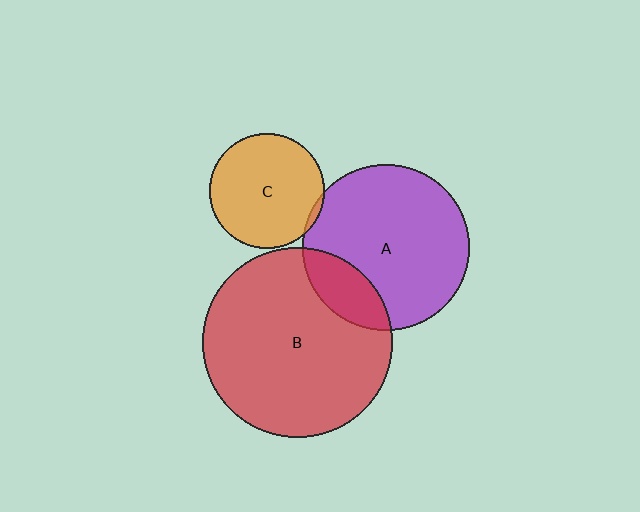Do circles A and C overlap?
Yes.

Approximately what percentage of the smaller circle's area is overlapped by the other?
Approximately 5%.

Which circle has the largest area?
Circle B (red).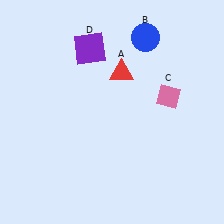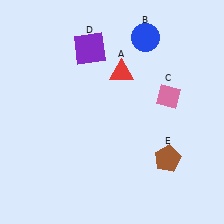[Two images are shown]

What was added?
A brown pentagon (E) was added in Image 2.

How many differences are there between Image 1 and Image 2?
There is 1 difference between the two images.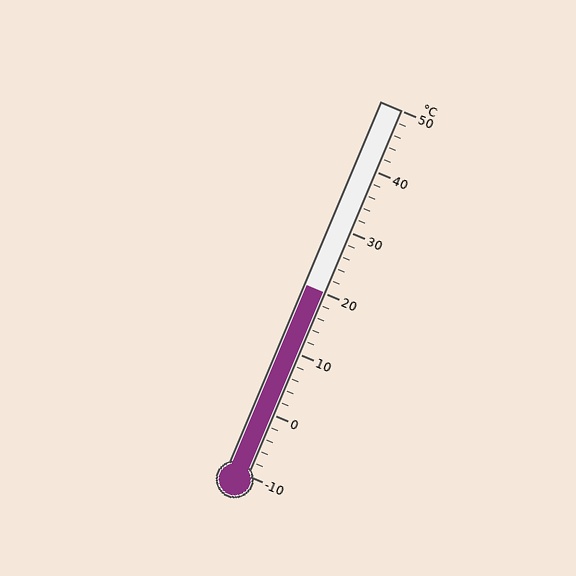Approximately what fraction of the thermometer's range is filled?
The thermometer is filled to approximately 50% of its range.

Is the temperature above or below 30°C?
The temperature is below 30°C.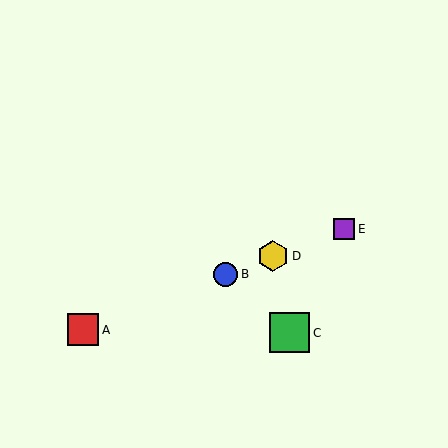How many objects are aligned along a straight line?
4 objects (A, B, D, E) are aligned along a straight line.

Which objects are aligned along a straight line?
Objects A, B, D, E are aligned along a straight line.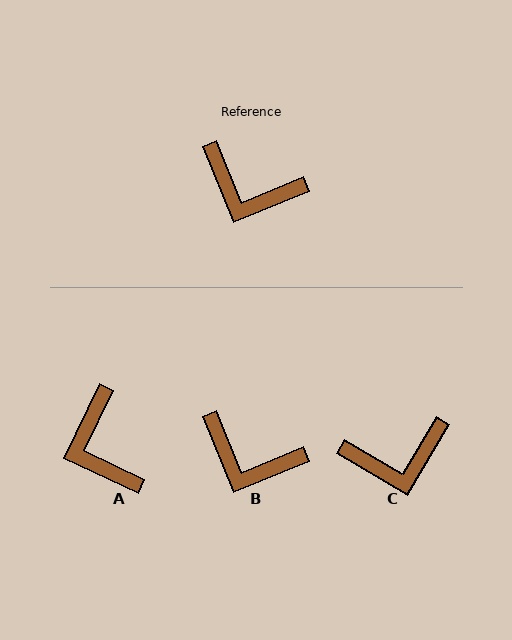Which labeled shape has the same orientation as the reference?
B.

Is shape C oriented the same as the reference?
No, it is off by about 37 degrees.